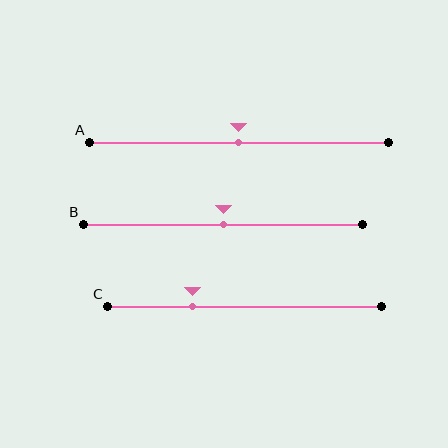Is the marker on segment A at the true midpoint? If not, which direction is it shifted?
Yes, the marker on segment A is at the true midpoint.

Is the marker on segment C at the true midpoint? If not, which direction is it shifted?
No, the marker on segment C is shifted to the left by about 19% of the segment length.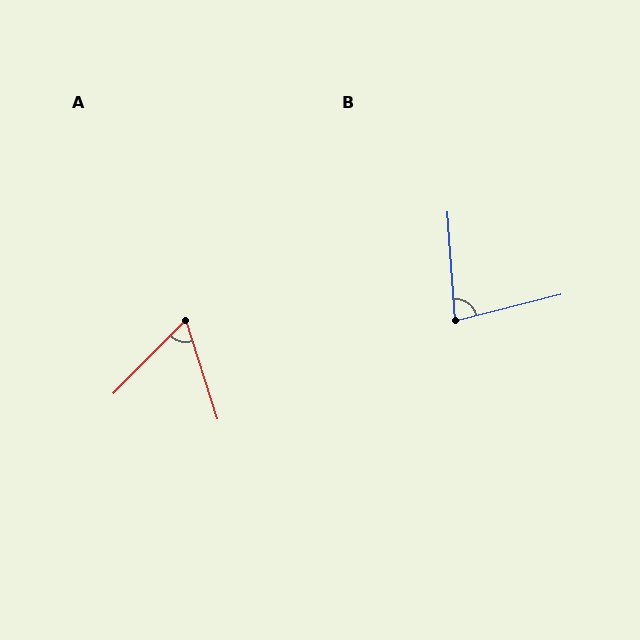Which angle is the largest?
B, at approximately 79 degrees.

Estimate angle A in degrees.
Approximately 62 degrees.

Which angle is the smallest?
A, at approximately 62 degrees.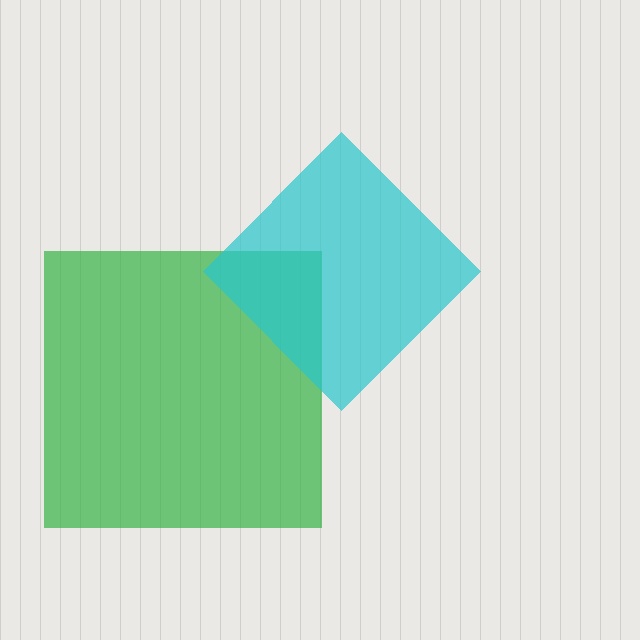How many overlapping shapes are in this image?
There are 2 overlapping shapes in the image.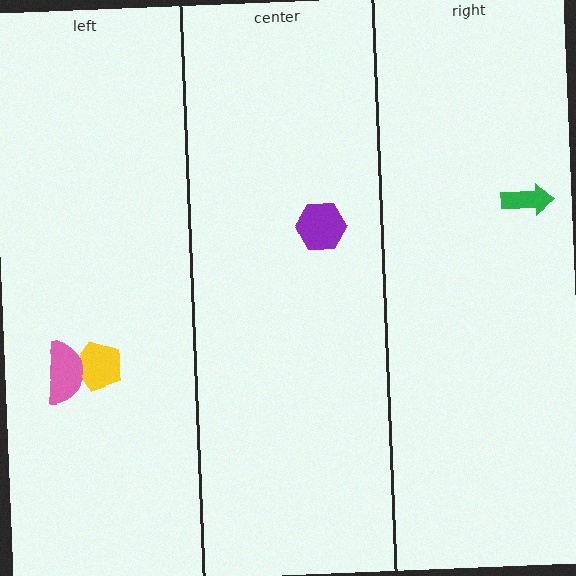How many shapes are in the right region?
1.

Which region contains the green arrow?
The right region.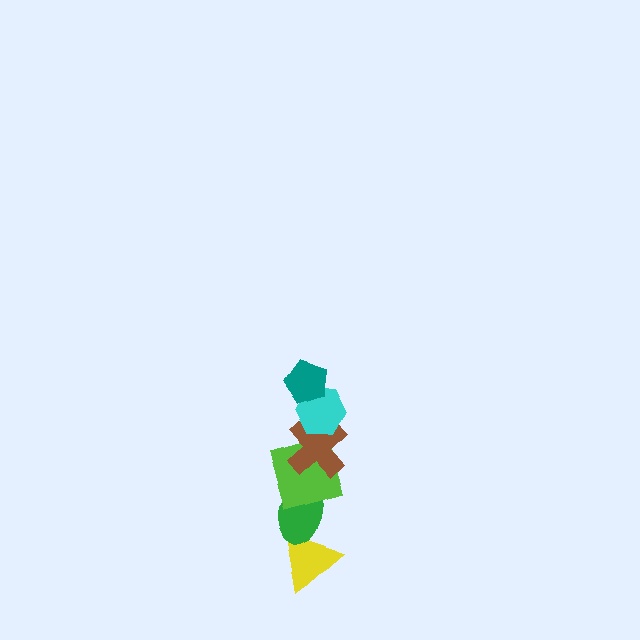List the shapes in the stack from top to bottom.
From top to bottom: the teal pentagon, the cyan hexagon, the brown cross, the lime square, the green ellipse, the yellow triangle.